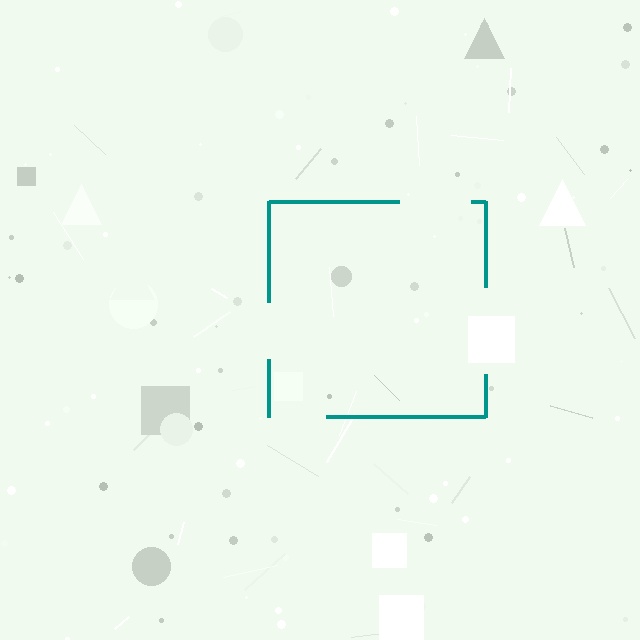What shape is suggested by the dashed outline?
The dashed outline suggests a square.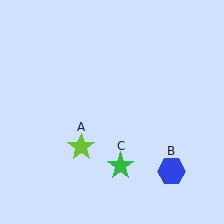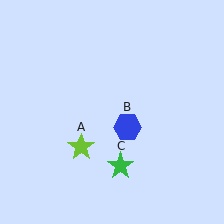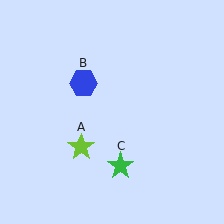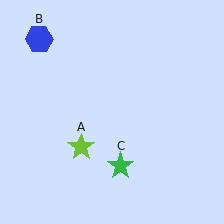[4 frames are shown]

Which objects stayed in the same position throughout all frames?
Lime star (object A) and green star (object C) remained stationary.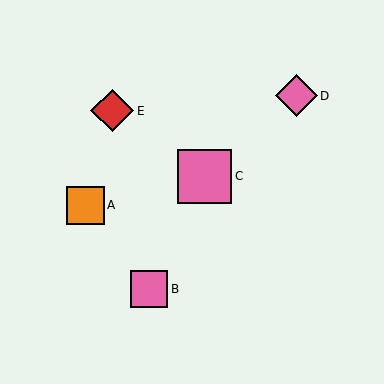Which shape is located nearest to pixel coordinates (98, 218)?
The orange square (labeled A) at (85, 205) is nearest to that location.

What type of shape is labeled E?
Shape E is a red diamond.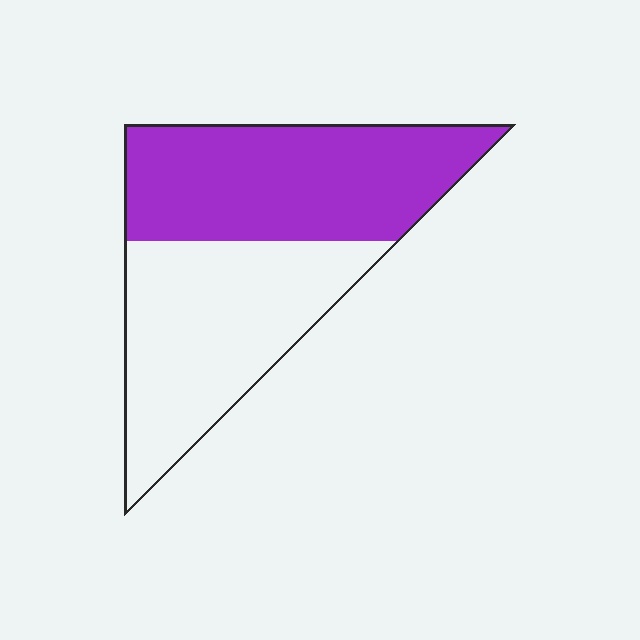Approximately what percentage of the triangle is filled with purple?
Approximately 50%.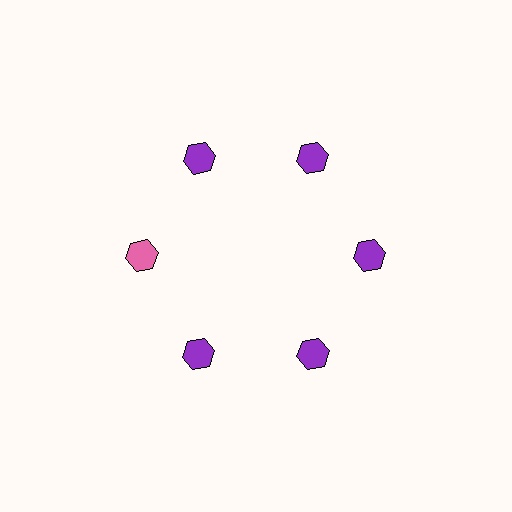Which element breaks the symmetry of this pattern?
The pink hexagon at roughly the 9 o'clock position breaks the symmetry. All other shapes are purple hexagons.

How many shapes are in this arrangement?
There are 6 shapes arranged in a ring pattern.